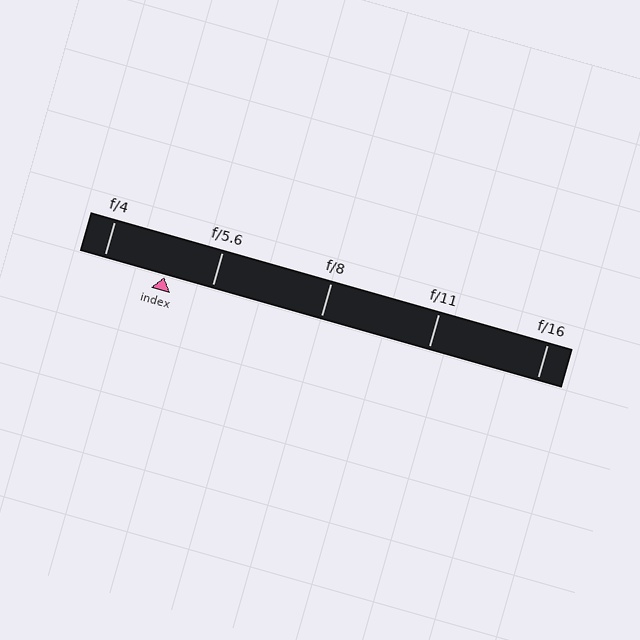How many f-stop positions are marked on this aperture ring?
There are 5 f-stop positions marked.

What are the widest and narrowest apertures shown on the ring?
The widest aperture shown is f/4 and the narrowest is f/16.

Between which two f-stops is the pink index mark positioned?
The index mark is between f/4 and f/5.6.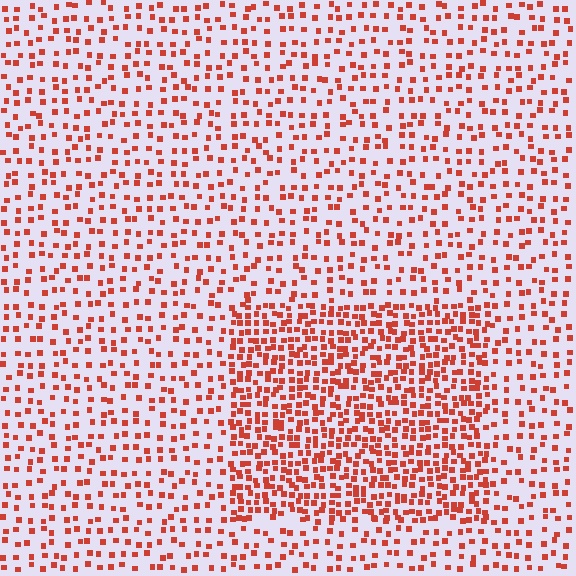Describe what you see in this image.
The image contains small red elements arranged at two different densities. A rectangle-shaped region is visible where the elements are more densely packed than the surrounding area.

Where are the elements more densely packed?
The elements are more densely packed inside the rectangle boundary.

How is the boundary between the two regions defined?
The boundary is defined by a change in element density (approximately 2.1x ratio). All elements are the same color, size, and shape.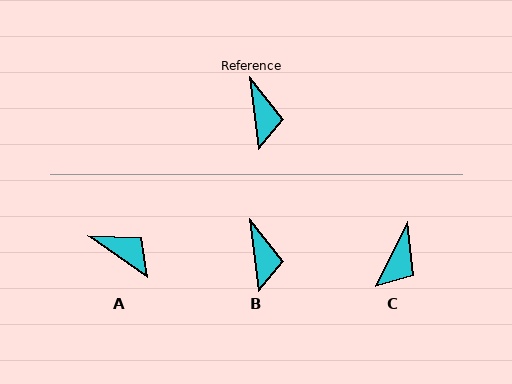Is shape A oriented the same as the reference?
No, it is off by about 49 degrees.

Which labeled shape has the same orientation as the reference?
B.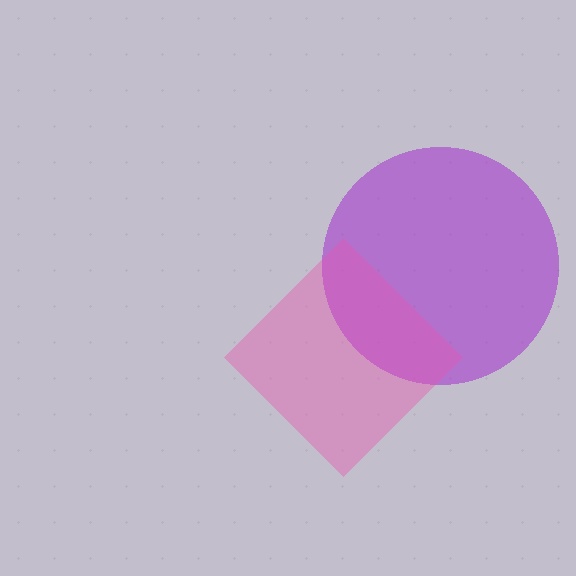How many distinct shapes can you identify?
There are 2 distinct shapes: a purple circle, a pink diamond.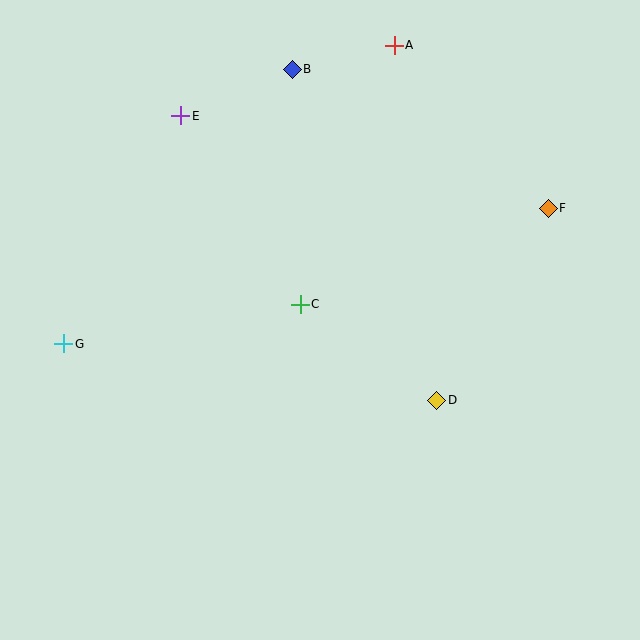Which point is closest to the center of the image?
Point C at (300, 304) is closest to the center.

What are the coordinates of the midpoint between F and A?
The midpoint between F and A is at (471, 127).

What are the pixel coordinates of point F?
Point F is at (548, 208).